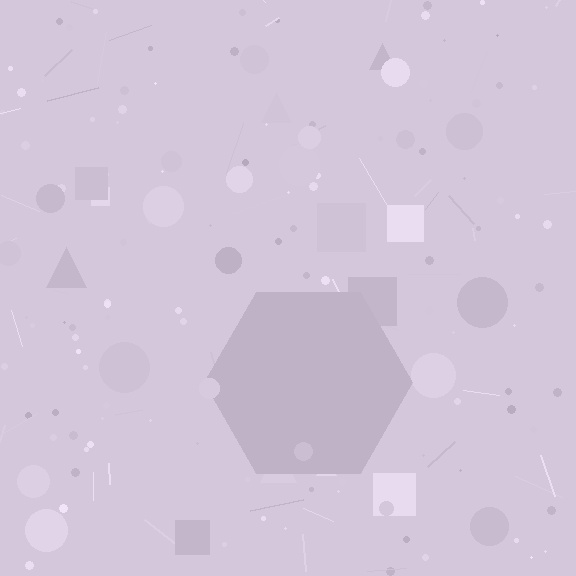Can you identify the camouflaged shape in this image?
The camouflaged shape is a hexagon.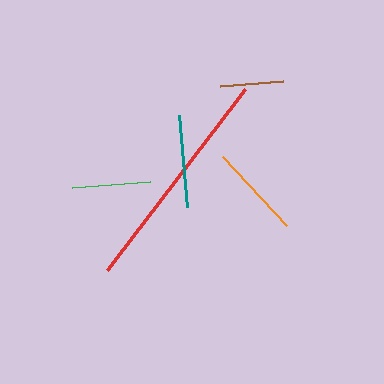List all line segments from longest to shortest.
From longest to shortest: red, orange, teal, green, brown.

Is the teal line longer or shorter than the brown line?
The teal line is longer than the brown line.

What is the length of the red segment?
The red segment is approximately 228 pixels long.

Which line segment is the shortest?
The brown line is the shortest at approximately 62 pixels.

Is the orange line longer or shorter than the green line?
The orange line is longer than the green line.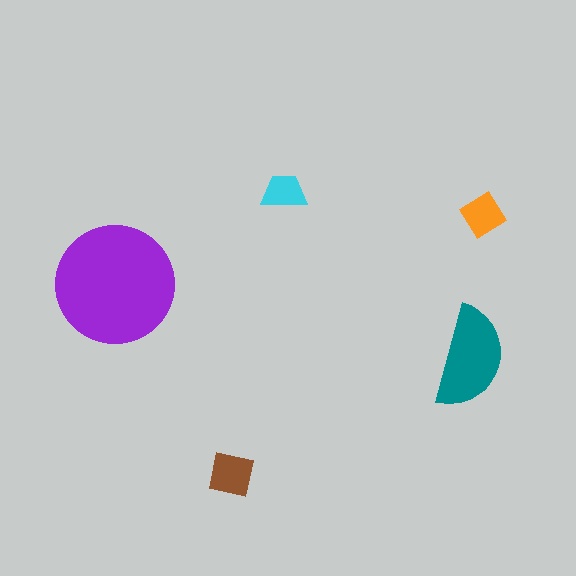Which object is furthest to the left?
The purple circle is leftmost.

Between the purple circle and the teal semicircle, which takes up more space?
The purple circle.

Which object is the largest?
The purple circle.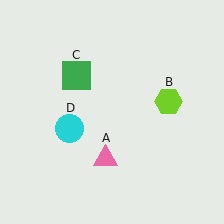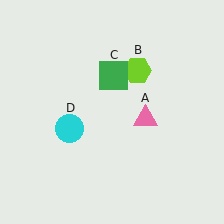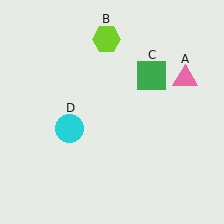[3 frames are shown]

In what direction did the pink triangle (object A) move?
The pink triangle (object A) moved up and to the right.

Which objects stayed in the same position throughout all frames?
Cyan circle (object D) remained stationary.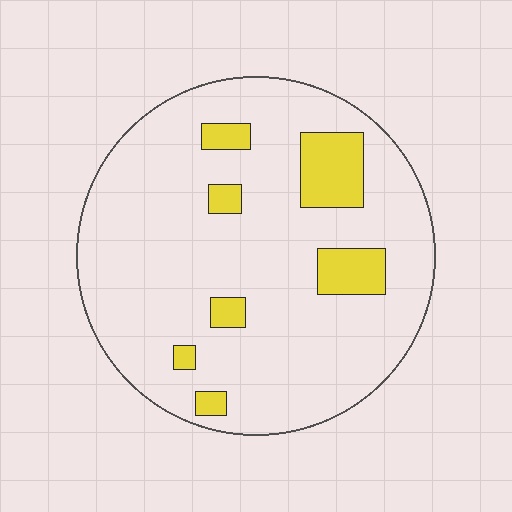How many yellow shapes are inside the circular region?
7.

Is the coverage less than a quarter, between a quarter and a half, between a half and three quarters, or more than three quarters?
Less than a quarter.